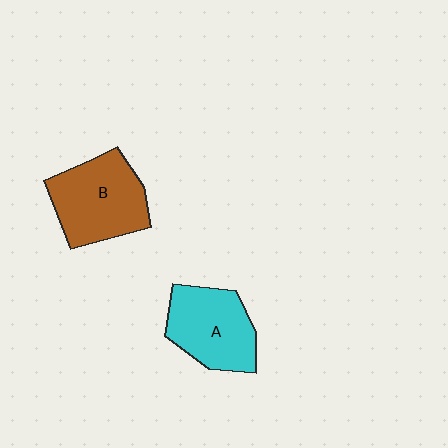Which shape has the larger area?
Shape B (brown).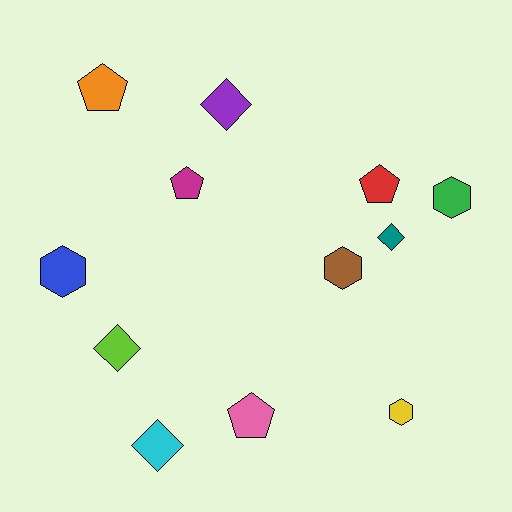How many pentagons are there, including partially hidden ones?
There are 4 pentagons.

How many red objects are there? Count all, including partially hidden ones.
There is 1 red object.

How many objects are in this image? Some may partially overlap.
There are 12 objects.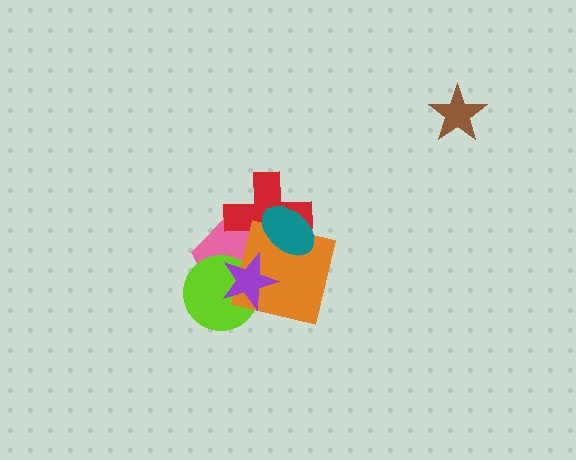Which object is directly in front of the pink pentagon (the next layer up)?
The lime circle is directly in front of the pink pentagon.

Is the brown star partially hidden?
No, no other shape covers it.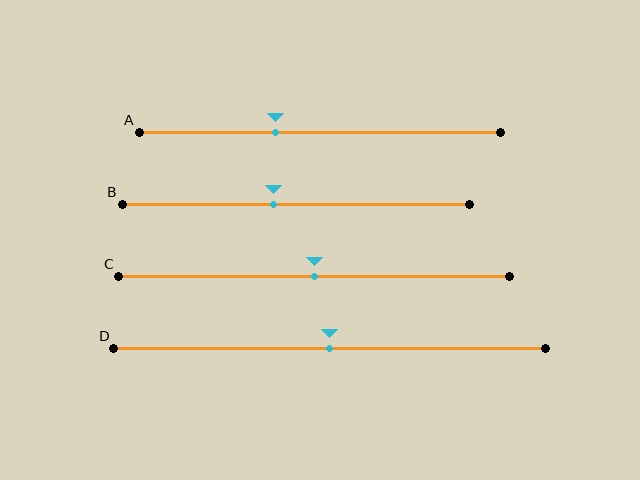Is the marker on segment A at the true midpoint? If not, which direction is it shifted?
No, the marker on segment A is shifted to the left by about 12% of the segment length.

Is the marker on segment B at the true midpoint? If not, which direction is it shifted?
No, the marker on segment B is shifted to the left by about 6% of the segment length.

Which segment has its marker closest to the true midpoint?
Segment C has its marker closest to the true midpoint.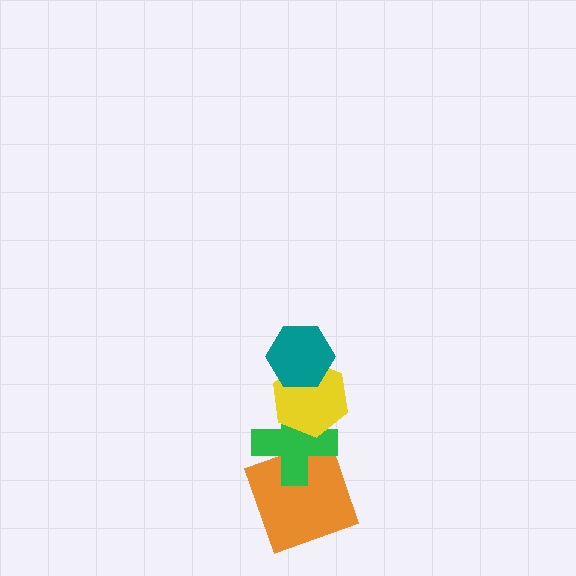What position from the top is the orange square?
The orange square is 4th from the top.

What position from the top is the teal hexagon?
The teal hexagon is 1st from the top.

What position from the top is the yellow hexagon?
The yellow hexagon is 2nd from the top.